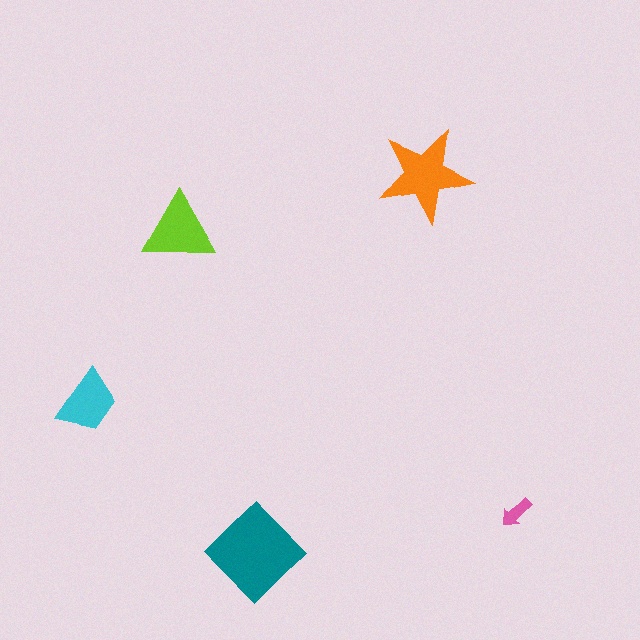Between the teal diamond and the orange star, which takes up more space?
The teal diamond.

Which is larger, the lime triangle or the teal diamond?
The teal diamond.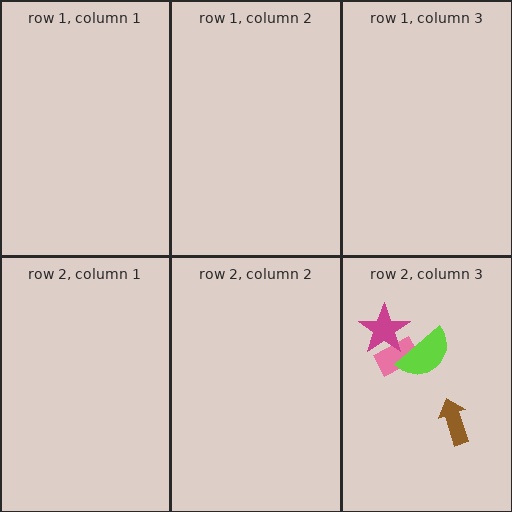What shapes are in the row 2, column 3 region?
The brown arrow, the pink rectangle, the magenta star, the lime semicircle.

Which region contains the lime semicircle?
The row 2, column 3 region.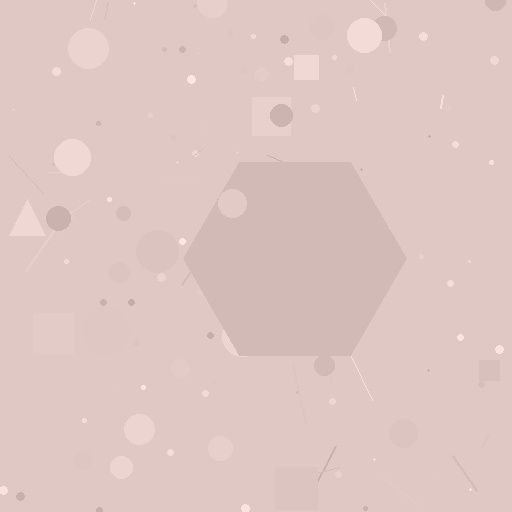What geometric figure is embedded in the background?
A hexagon is embedded in the background.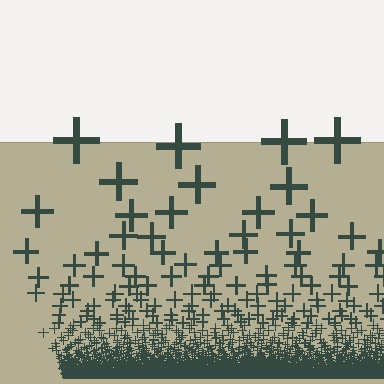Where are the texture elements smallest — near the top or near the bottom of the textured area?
Near the bottom.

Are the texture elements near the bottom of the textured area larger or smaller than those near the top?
Smaller. The gradient is inverted — elements near the bottom are smaller and denser.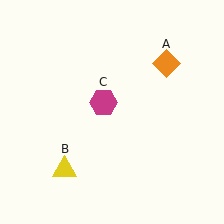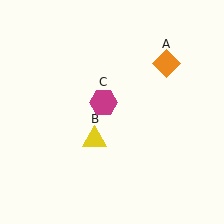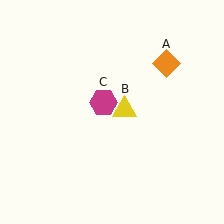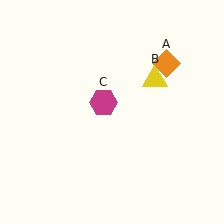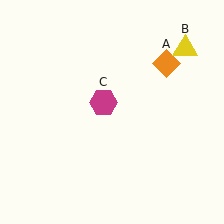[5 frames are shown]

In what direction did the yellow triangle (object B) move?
The yellow triangle (object B) moved up and to the right.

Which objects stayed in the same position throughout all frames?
Orange diamond (object A) and magenta hexagon (object C) remained stationary.